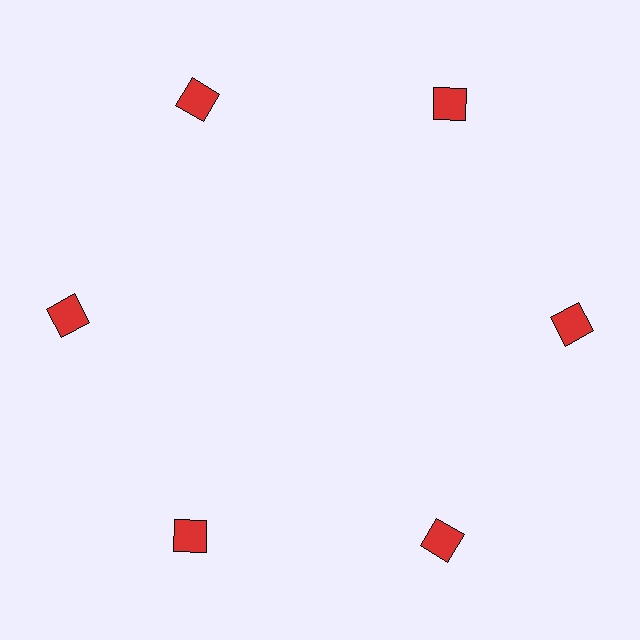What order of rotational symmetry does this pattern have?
This pattern has 6-fold rotational symmetry.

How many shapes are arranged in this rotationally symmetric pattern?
There are 6 shapes, arranged in 6 groups of 1.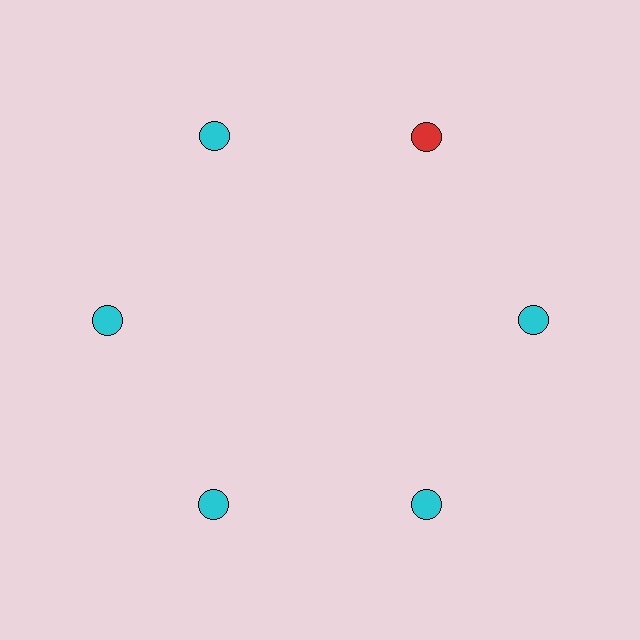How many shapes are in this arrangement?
There are 6 shapes arranged in a ring pattern.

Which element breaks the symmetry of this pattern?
The red circle at roughly the 1 o'clock position breaks the symmetry. All other shapes are cyan circles.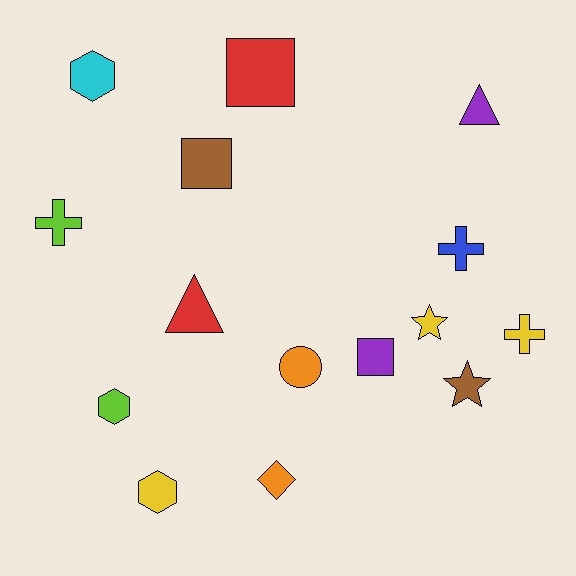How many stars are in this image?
There are 2 stars.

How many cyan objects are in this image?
There is 1 cyan object.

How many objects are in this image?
There are 15 objects.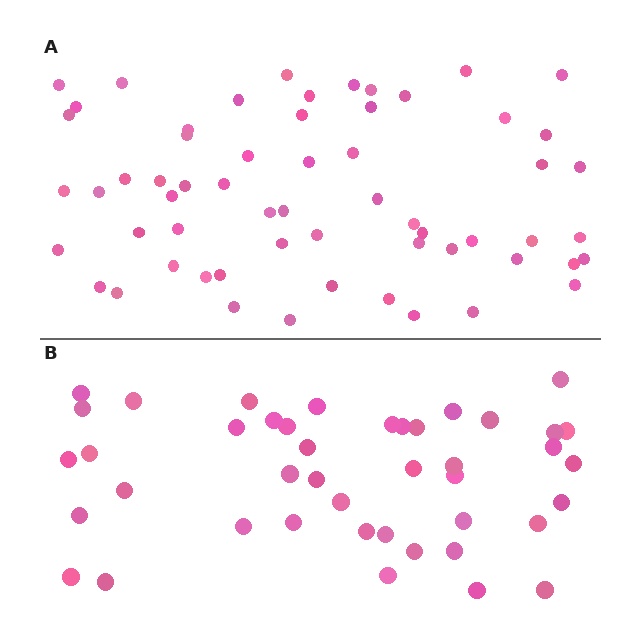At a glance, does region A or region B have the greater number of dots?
Region A (the top region) has more dots.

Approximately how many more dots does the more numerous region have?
Region A has approximately 15 more dots than region B.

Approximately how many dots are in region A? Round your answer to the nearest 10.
About 60 dots.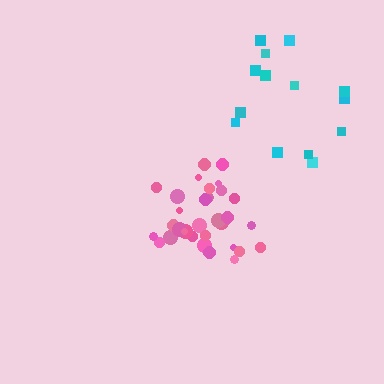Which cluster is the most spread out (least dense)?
Cyan.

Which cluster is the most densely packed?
Pink.